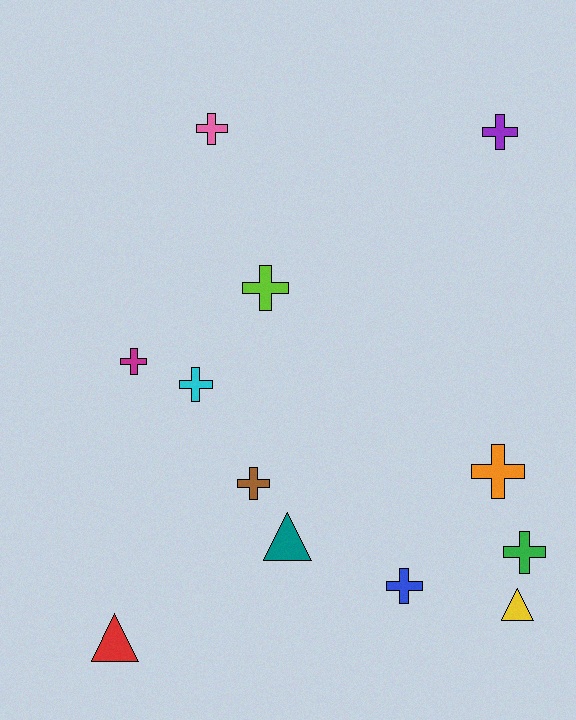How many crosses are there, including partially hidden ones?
There are 9 crosses.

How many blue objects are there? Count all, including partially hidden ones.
There is 1 blue object.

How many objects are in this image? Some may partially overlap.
There are 12 objects.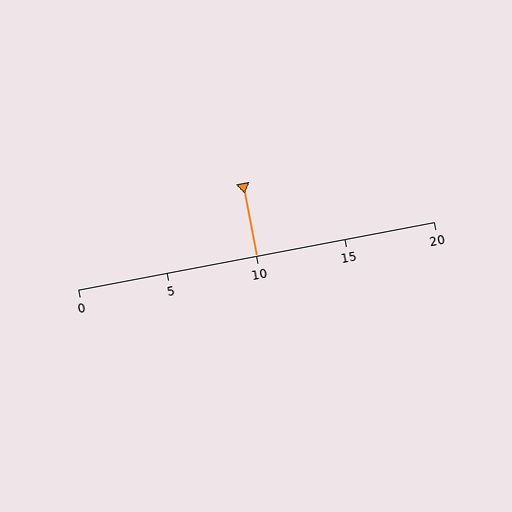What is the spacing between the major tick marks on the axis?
The major ticks are spaced 5 apart.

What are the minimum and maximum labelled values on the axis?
The axis runs from 0 to 20.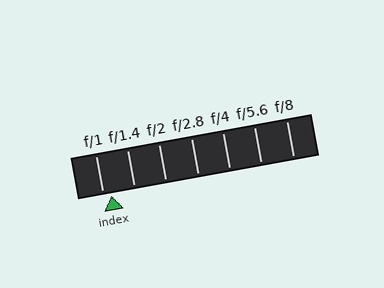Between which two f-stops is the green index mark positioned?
The index mark is between f/1 and f/1.4.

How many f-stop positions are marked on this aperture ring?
There are 7 f-stop positions marked.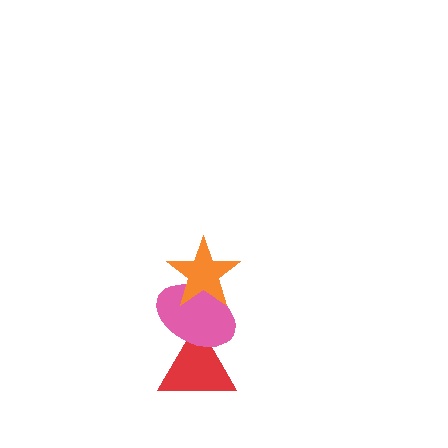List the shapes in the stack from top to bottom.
From top to bottom: the orange star, the pink ellipse, the red triangle.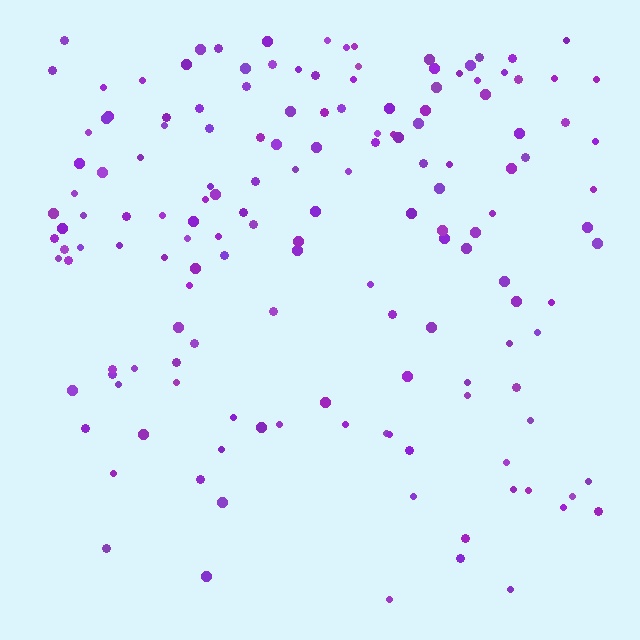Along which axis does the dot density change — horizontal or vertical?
Vertical.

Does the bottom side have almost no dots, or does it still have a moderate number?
Still a moderate number, just noticeably fewer than the top.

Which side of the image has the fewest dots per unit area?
The bottom.